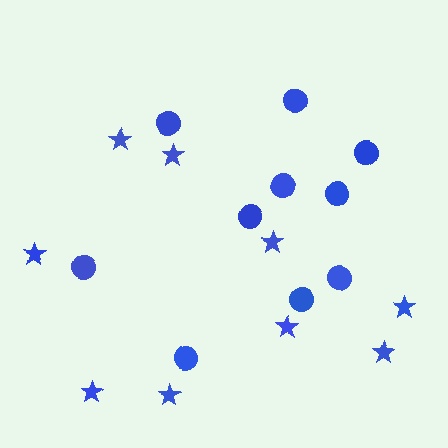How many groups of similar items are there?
There are 2 groups: one group of stars (9) and one group of circles (10).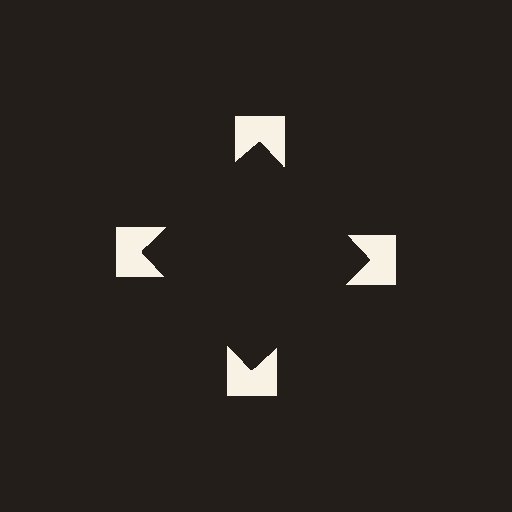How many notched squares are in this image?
There are 4 — one at each vertex of the illusory square.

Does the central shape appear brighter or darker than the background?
It typically appears slightly darker than the background, even though no actual brightness change is drawn.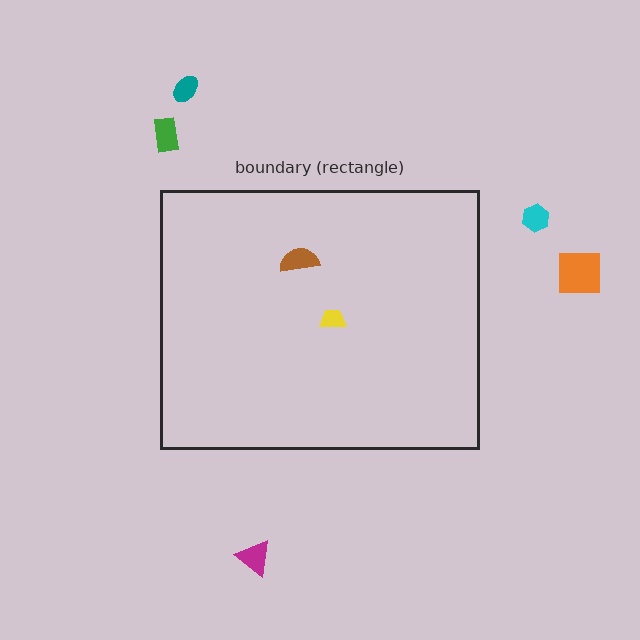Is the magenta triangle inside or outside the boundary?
Outside.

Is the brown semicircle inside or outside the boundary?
Inside.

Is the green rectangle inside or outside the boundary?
Outside.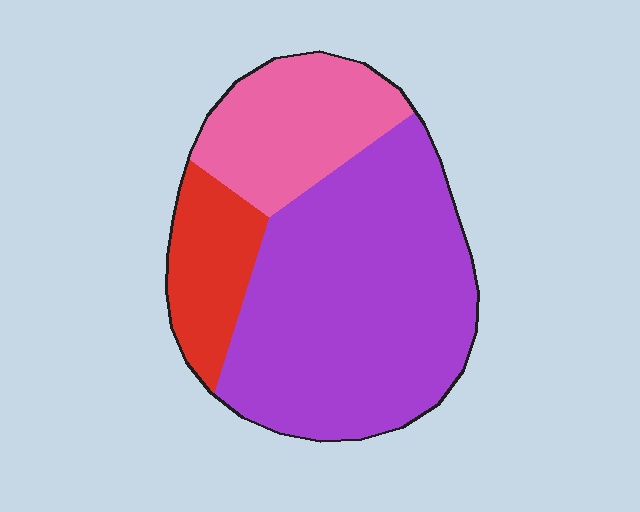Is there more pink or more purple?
Purple.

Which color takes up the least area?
Red, at roughly 15%.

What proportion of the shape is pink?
Pink takes up about one quarter (1/4) of the shape.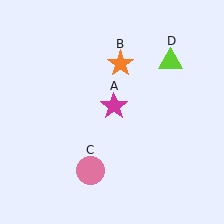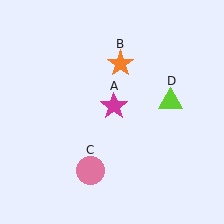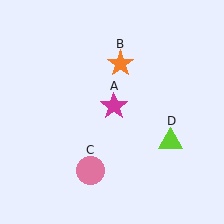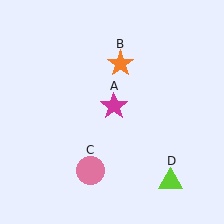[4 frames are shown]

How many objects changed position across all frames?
1 object changed position: lime triangle (object D).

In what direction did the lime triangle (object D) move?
The lime triangle (object D) moved down.